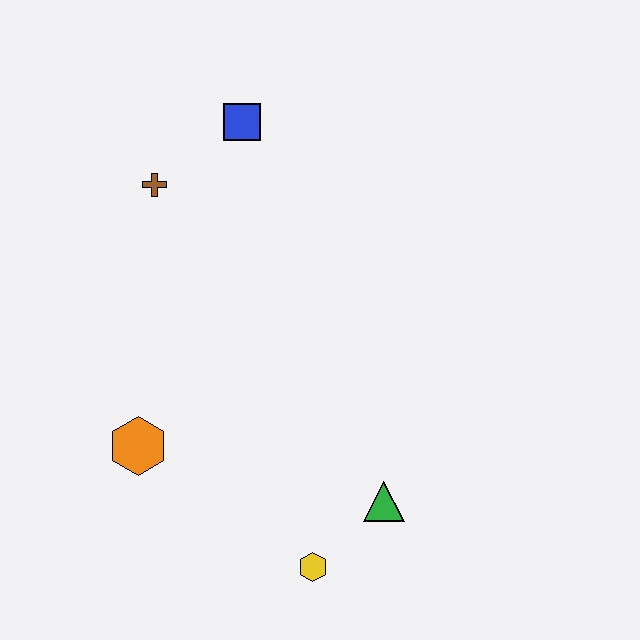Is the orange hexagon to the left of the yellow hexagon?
Yes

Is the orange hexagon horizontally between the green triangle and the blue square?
No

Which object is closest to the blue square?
The brown cross is closest to the blue square.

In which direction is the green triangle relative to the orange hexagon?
The green triangle is to the right of the orange hexagon.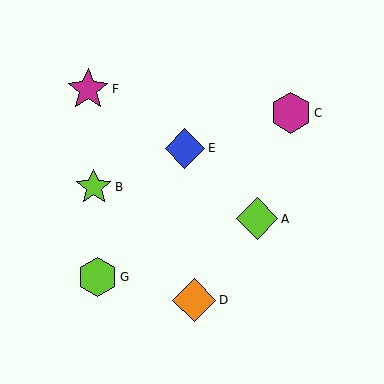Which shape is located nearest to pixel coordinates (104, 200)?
The lime star (labeled B) at (94, 187) is nearest to that location.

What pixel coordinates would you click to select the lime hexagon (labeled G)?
Click at (97, 277) to select the lime hexagon G.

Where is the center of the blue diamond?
The center of the blue diamond is at (185, 148).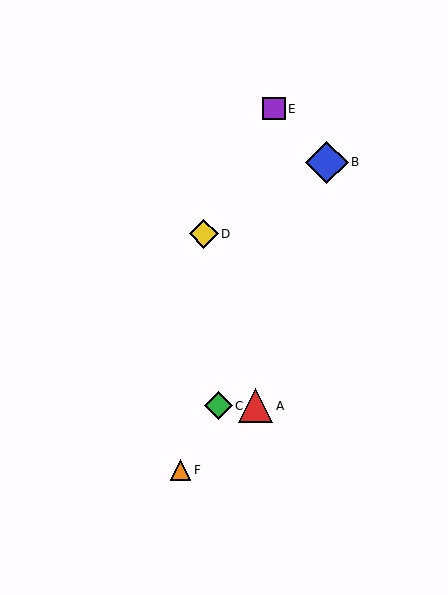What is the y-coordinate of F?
Object F is at y≈470.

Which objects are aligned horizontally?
Objects A, C are aligned horizontally.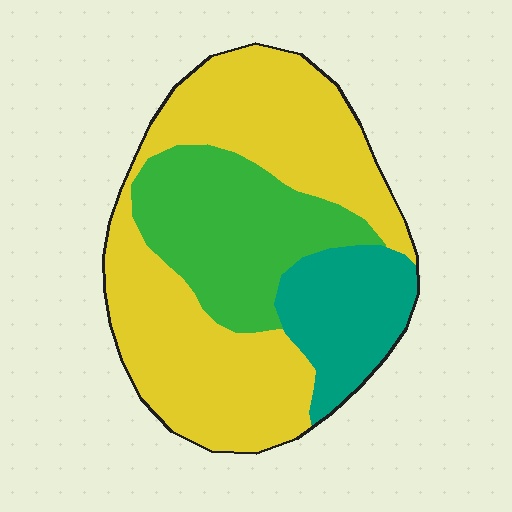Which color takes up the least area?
Teal, at roughly 15%.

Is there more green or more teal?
Green.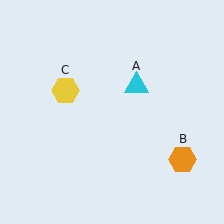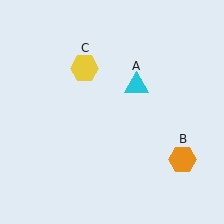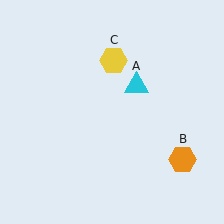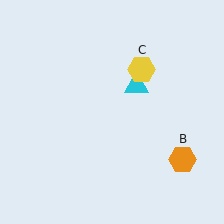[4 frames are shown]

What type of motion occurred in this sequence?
The yellow hexagon (object C) rotated clockwise around the center of the scene.